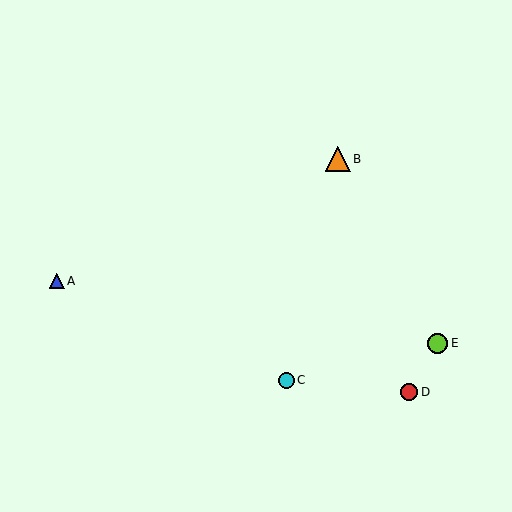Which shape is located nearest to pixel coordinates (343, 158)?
The orange triangle (labeled B) at (338, 159) is nearest to that location.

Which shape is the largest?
The orange triangle (labeled B) is the largest.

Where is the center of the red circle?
The center of the red circle is at (409, 392).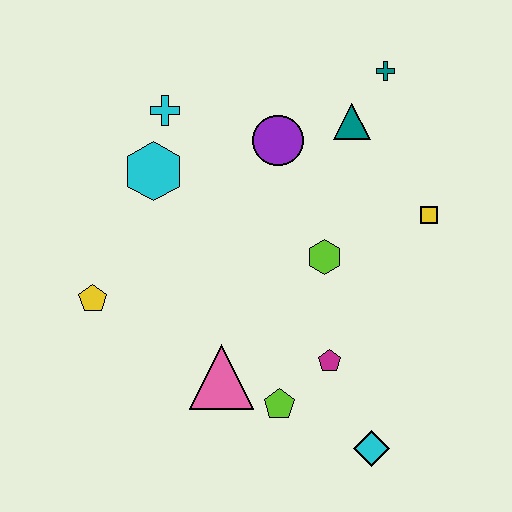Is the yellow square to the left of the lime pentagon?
No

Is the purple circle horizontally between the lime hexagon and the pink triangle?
Yes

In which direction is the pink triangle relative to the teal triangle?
The pink triangle is below the teal triangle.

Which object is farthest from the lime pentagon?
The teal cross is farthest from the lime pentagon.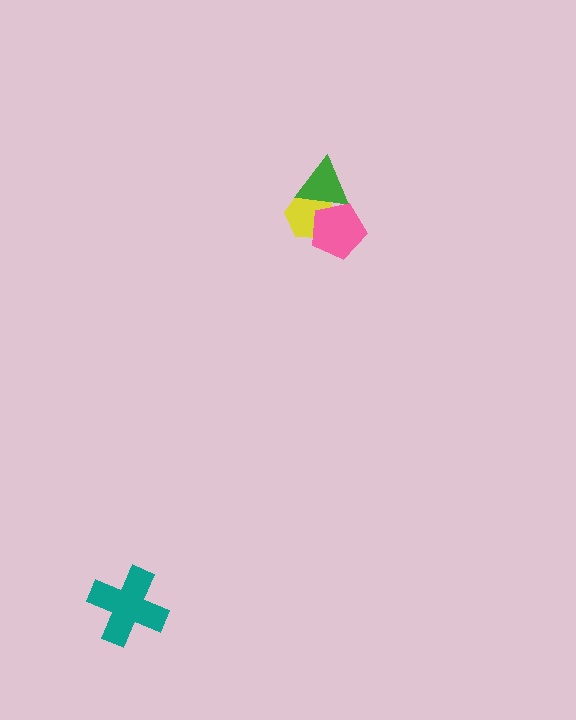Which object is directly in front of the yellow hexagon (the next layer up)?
The green triangle is directly in front of the yellow hexagon.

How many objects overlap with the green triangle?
2 objects overlap with the green triangle.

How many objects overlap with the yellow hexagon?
2 objects overlap with the yellow hexagon.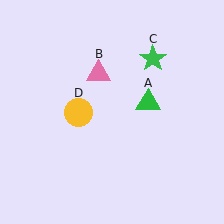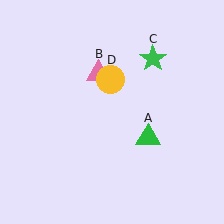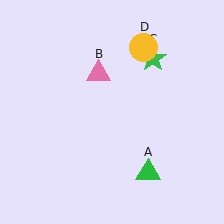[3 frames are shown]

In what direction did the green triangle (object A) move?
The green triangle (object A) moved down.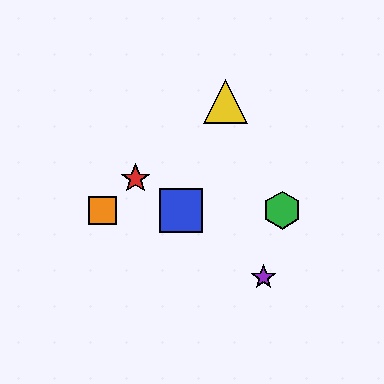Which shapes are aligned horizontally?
The blue square, the green hexagon, the orange square are aligned horizontally.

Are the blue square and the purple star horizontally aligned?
No, the blue square is at y≈210 and the purple star is at y≈277.